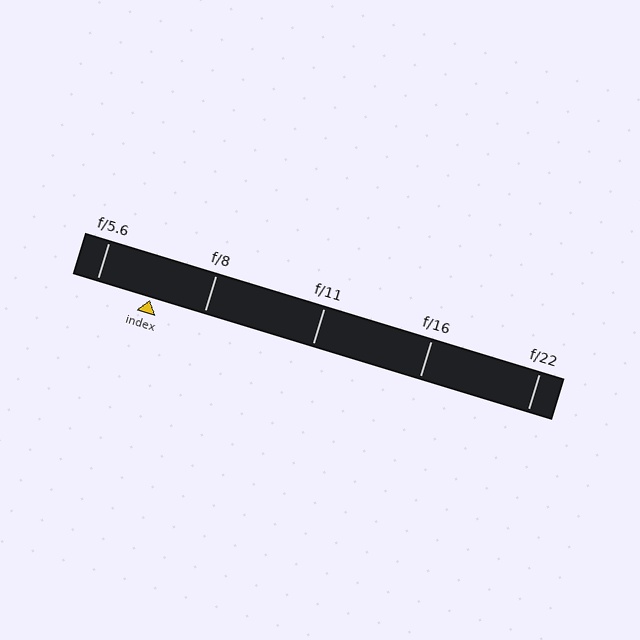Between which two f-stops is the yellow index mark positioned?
The index mark is between f/5.6 and f/8.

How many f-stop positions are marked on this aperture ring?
There are 5 f-stop positions marked.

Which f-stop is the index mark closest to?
The index mark is closest to f/8.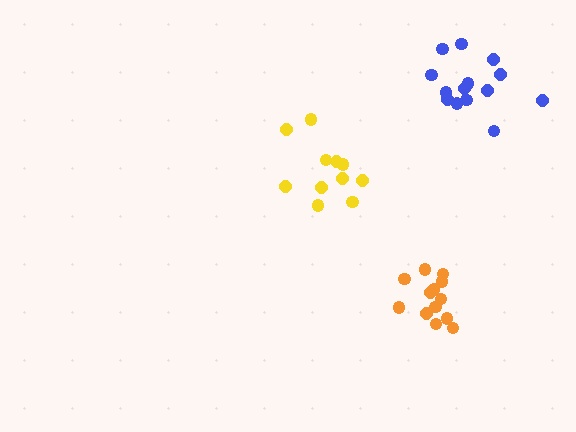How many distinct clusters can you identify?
There are 3 distinct clusters.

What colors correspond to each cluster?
The clusters are colored: blue, orange, yellow.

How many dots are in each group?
Group 1: 14 dots, Group 2: 13 dots, Group 3: 11 dots (38 total).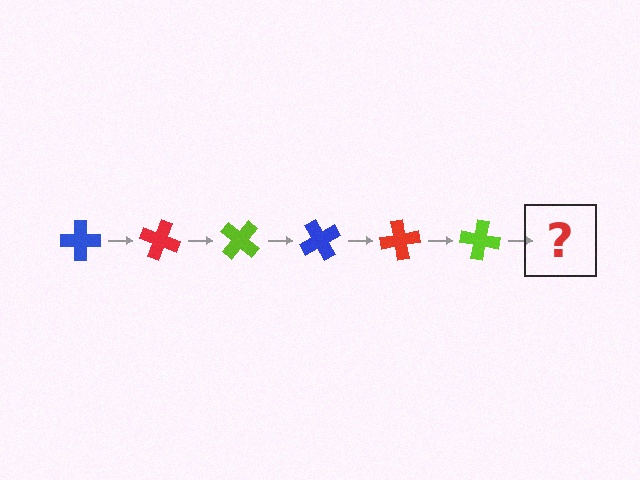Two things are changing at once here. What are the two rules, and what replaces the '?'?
The two rules are that it rotates 20 degrees each step and the color cycles through blue, red, and lime. The '?' should be a blue cross, rotated 120 degrees from the start.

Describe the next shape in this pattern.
It should be a blue cross, rotated 120 degrees from the start.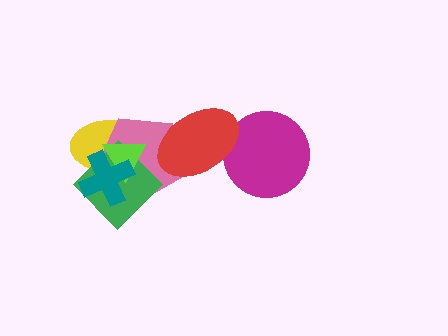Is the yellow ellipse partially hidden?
Yes, it is partially covered by another shape.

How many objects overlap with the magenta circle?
1 object overlaps with the magenta circle.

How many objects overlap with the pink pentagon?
5 objects overlap with the pink pentagon.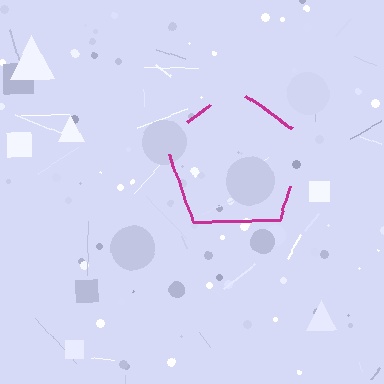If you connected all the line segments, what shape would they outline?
They would outline a pentagon.